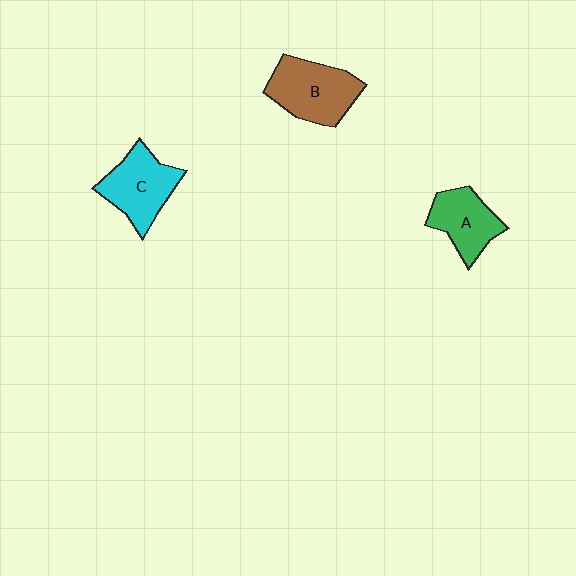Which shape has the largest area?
Shape B (brown).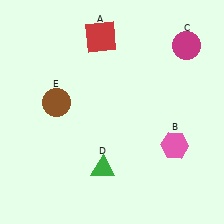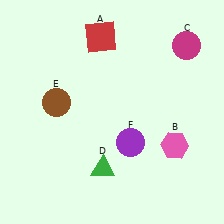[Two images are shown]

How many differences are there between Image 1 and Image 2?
There is 1 difference between the two images.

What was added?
A purple circle (F) was added in Image 2.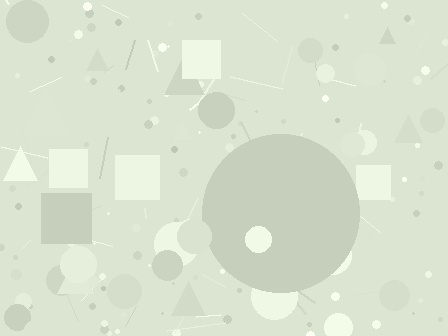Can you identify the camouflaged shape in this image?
The camouflaged shape is a circle.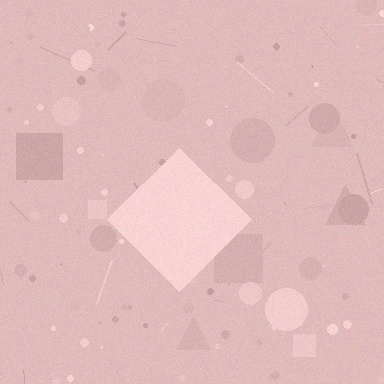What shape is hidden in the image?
A diamond is hidden in the image.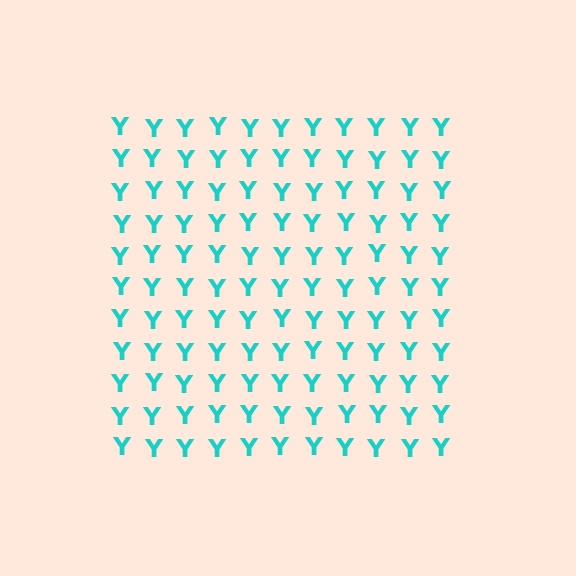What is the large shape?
The large shape is a square.